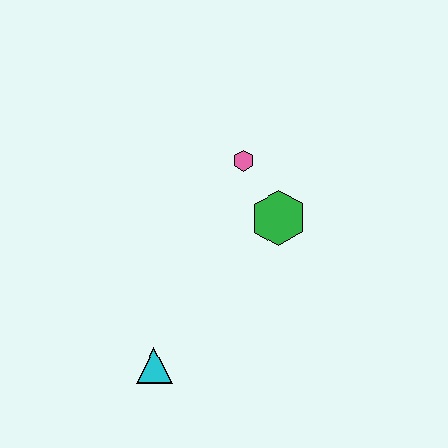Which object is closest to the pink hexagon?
The green hexagon is closest to the pink hexagon.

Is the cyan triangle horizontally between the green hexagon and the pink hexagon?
No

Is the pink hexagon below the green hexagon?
No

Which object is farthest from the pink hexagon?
The cyan triangle is farthest from the pink hexagon.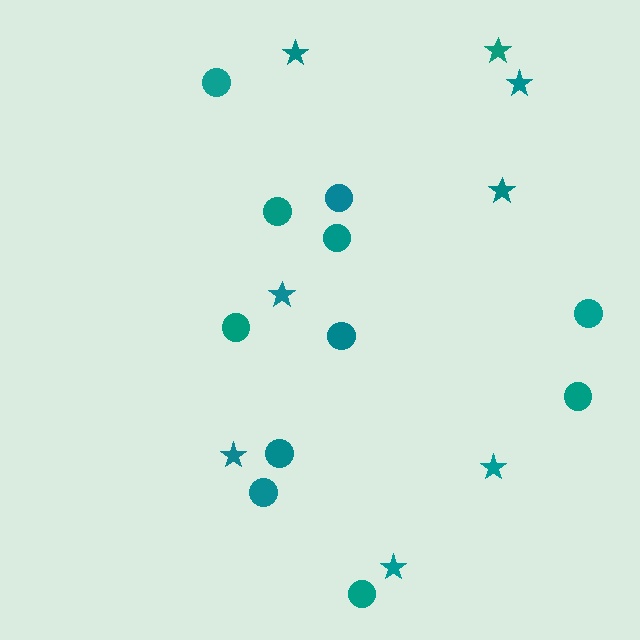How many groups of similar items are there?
There are 2 groups: one group of circles (11) and one group of stars (8).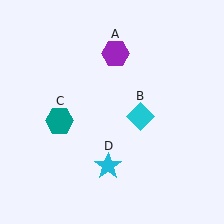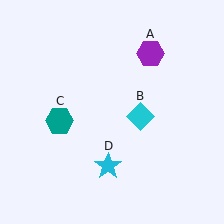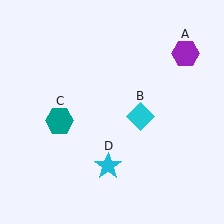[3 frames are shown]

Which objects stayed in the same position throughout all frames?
Cyan diamond (object B) and teal hexagon (object C) and cyan star (object D) remained stationary.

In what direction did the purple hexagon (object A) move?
The purple hexagon (object A) moved right.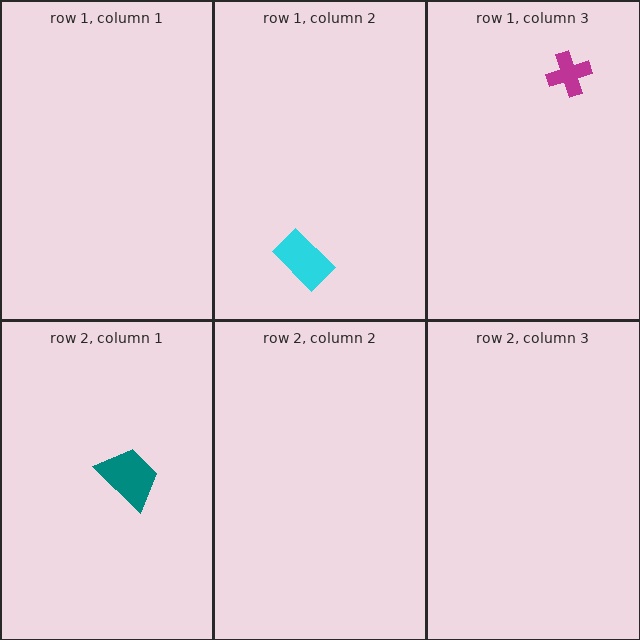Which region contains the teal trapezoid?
The row 2, column 1 region.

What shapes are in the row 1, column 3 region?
The magenta cross.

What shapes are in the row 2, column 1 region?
The teal trapezoid.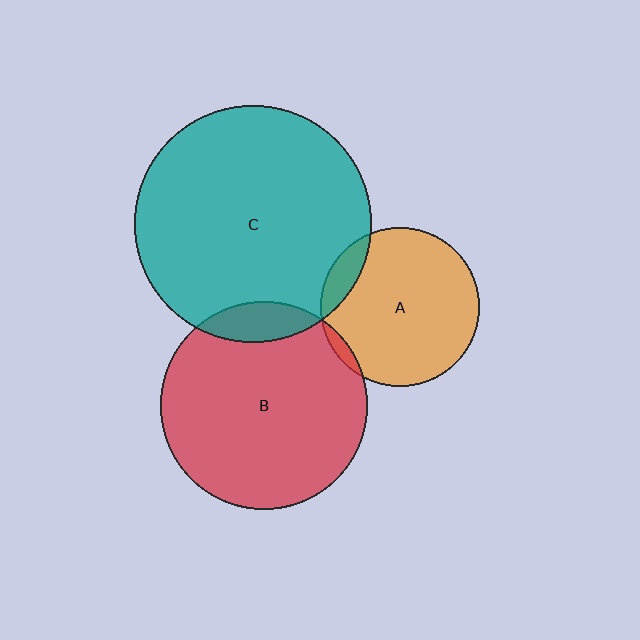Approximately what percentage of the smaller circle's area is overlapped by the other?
Approximately 10%.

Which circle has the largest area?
Circle C (teal).